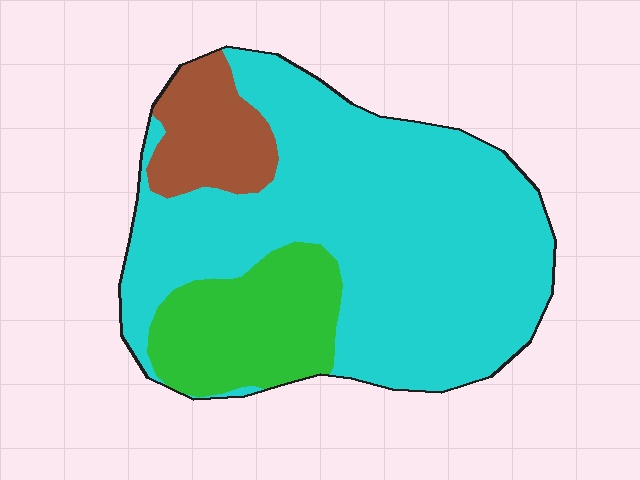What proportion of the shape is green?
Green covers around 20% of the shape.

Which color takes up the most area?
Cyan, at roughly 70%.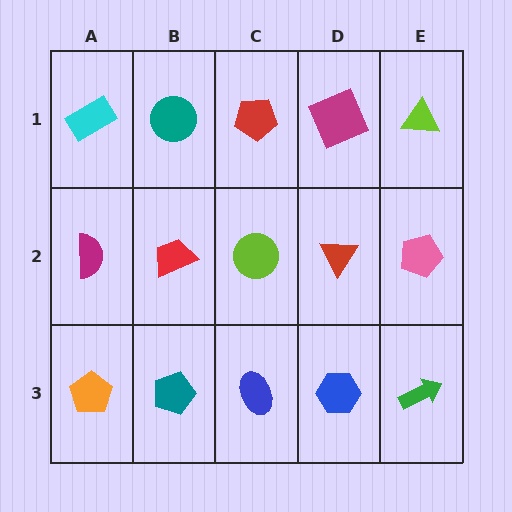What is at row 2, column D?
A red triangle.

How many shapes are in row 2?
5 shapes.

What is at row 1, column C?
A red pentagon.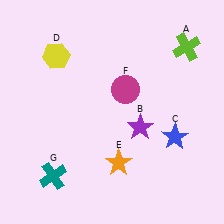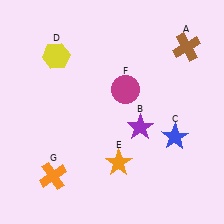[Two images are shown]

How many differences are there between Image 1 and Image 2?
There are 2 differences between the two images.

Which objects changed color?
A changed from lime to brown. G changed from teal to orange.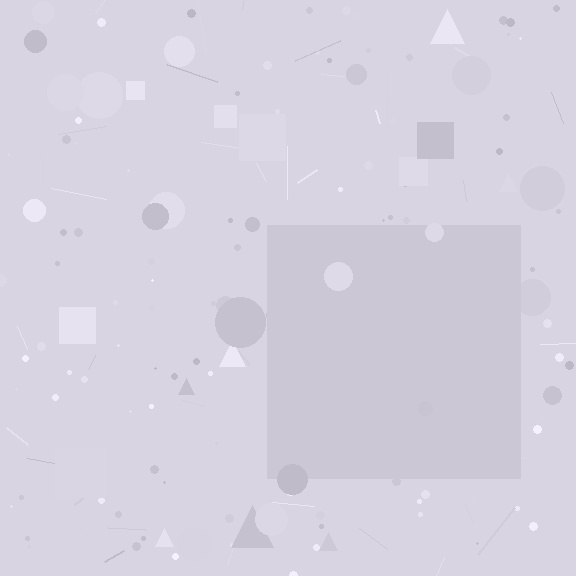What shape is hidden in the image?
A square is hidden in the image.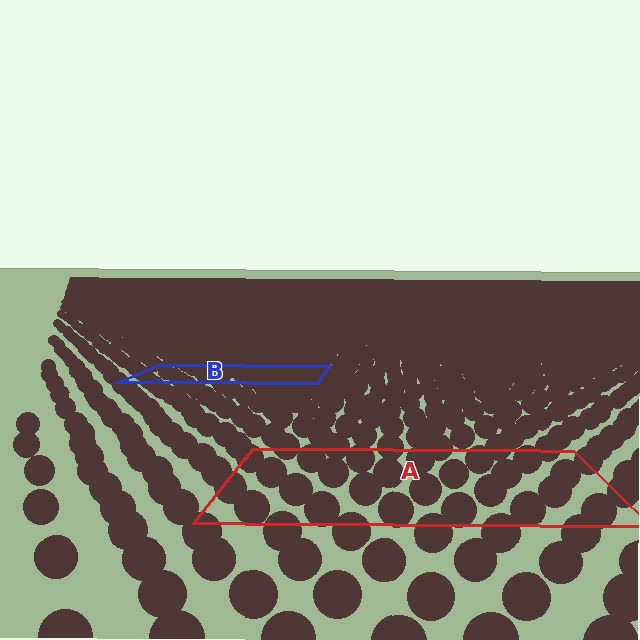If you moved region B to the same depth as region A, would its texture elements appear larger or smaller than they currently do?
They would appear larger. At a closer depth, the same texture elements are projected at a bigger on-screen size.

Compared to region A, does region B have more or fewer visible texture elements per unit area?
Region B has more texture elements per unit area — they are packed more densely because it is farther away.